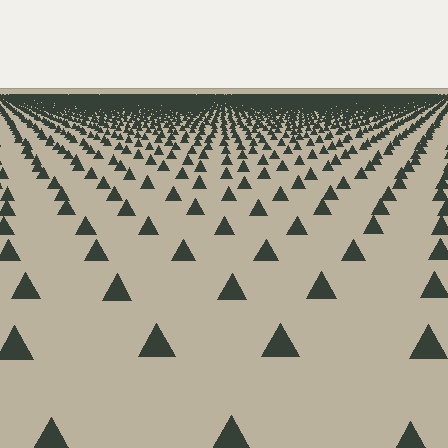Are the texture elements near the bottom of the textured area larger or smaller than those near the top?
Larger. Near the bottom, elements are closer to the viewer and appear at a bigger on-screen size.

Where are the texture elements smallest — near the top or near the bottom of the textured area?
Near the top.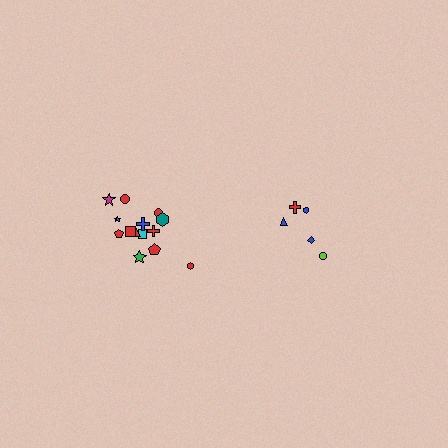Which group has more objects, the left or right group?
The left group.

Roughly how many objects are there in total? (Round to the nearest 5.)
Roughly 20 objects in total.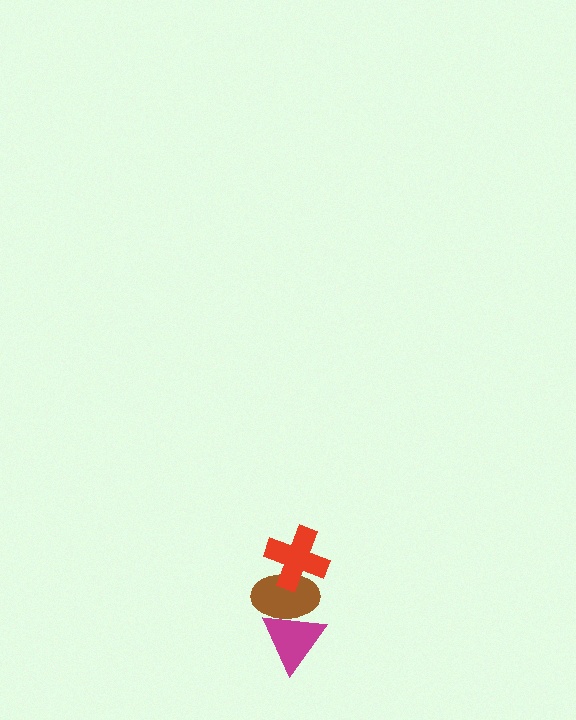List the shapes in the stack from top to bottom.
From top to bottom: the red cross, the brown ellipse, the magenta triangle.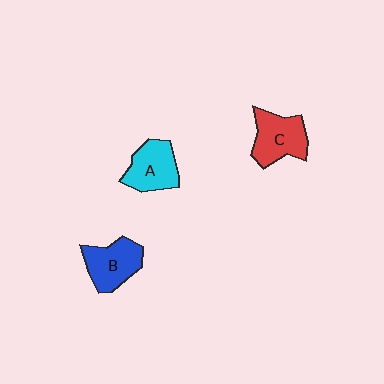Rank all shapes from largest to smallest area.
From largest to smallest: C (red), B (blue), A (cyan).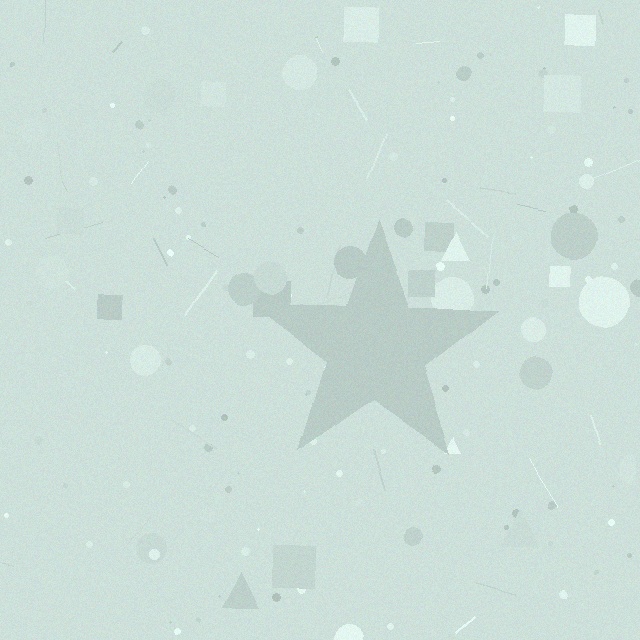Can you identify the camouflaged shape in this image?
The camouflaged shape is a star.